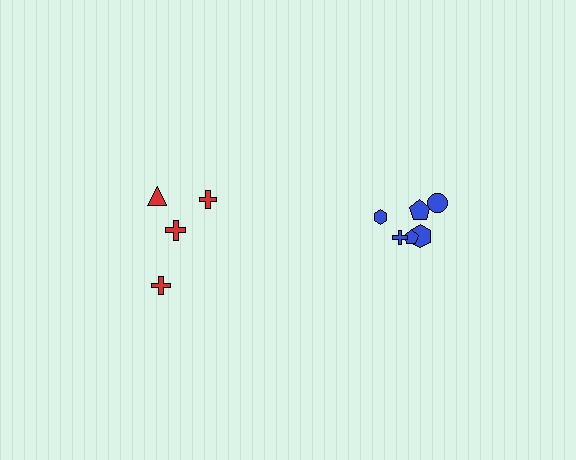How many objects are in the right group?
There are 6 objects.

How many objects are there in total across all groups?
There are 10 objects.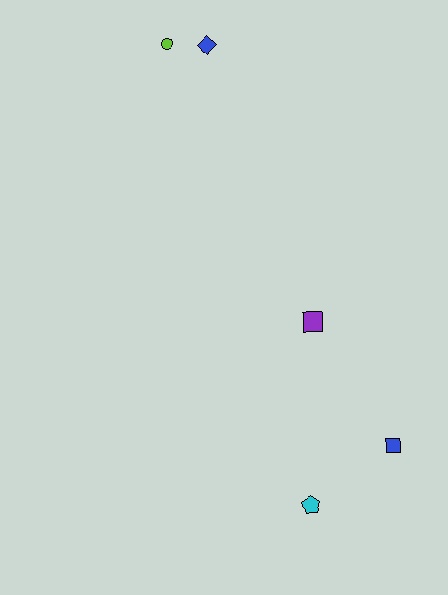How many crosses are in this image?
There are no crosses.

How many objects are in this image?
There are 5 objects.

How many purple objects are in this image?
There is 1 purple object.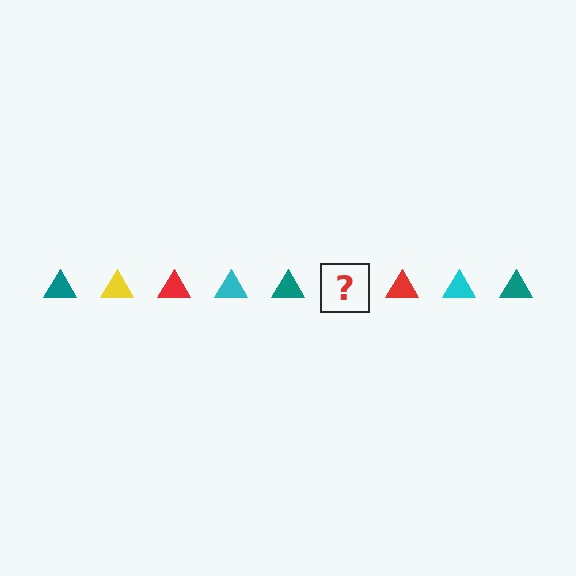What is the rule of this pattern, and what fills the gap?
The rule is that the pattern cycles through teal, yellow, red, cyan triangles. The gap should be filled with a yellow triangle.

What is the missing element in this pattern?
The missing element is a yellow triangle.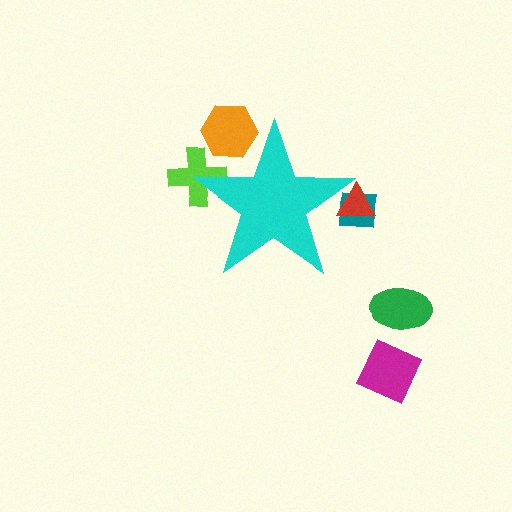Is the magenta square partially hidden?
No, the magenta square is fully visible.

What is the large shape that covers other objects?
A cyan star.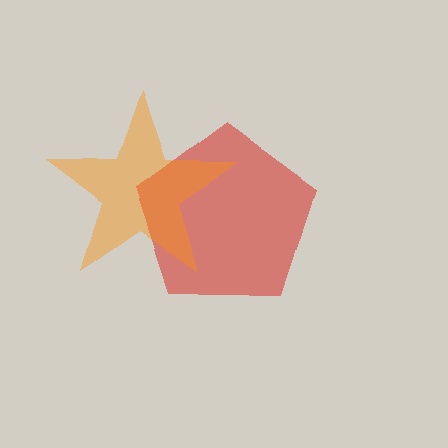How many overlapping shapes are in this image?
There are 2 overlapping shapes in the image.